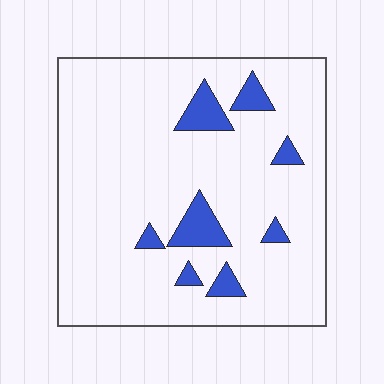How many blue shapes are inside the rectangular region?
8.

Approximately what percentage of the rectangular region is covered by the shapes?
Approximately 10%.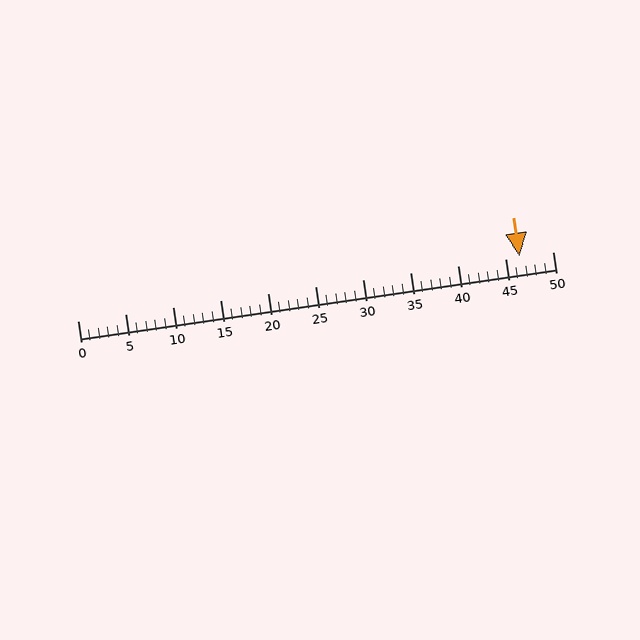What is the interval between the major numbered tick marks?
The major tick marks are spaced 5 units apart.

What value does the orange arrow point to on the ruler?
The orange arrow points to approximately 46.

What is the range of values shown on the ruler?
The ruler shows values from 0 to 50.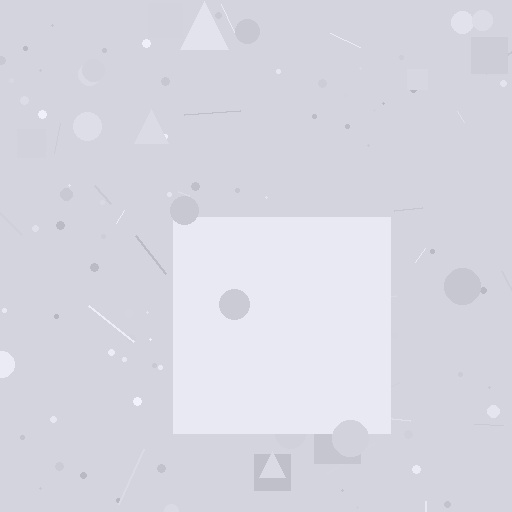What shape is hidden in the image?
A square is hidden in the image.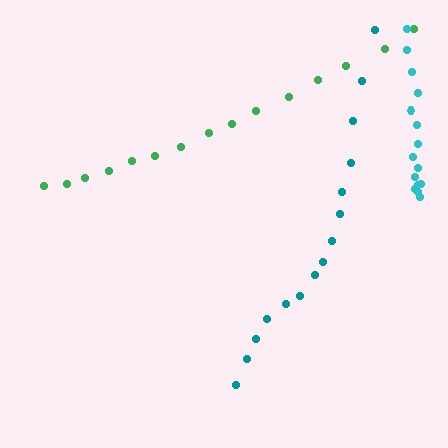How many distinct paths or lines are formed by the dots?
There are 3 distinct paths.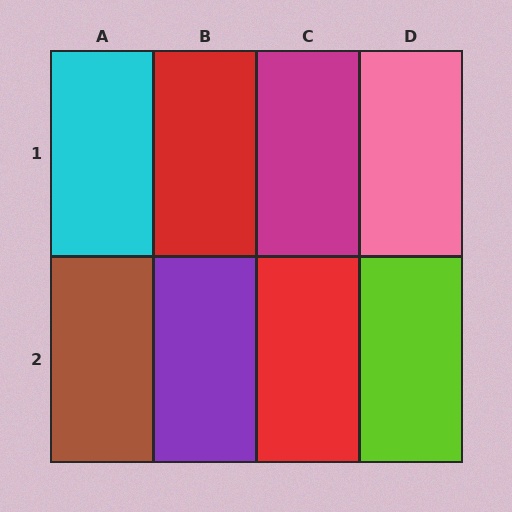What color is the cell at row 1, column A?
Cyan.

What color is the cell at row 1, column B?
Red.